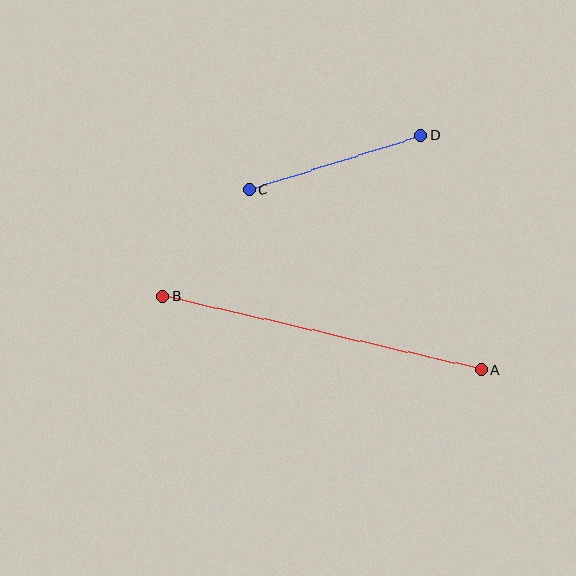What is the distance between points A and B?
The distance is approximately 326 pixels.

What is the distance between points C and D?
The distance is approximately 180 pixels.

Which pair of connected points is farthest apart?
Points A and B are farthest apart.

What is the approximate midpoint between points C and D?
The midpoint is at approximately (335, 162) pixels.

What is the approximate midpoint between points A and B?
The midpoint is at approximately (322, 333) pixels.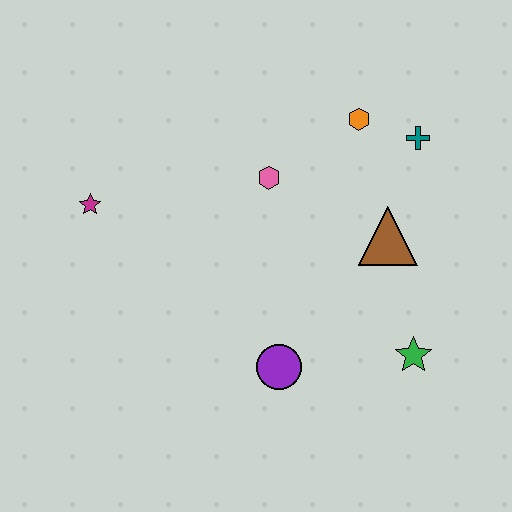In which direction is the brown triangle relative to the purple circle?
The brown triangle is above the purple circle.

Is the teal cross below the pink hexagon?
No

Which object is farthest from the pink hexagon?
The green star is farthest from the pink hexagon.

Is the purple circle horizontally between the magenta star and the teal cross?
Yes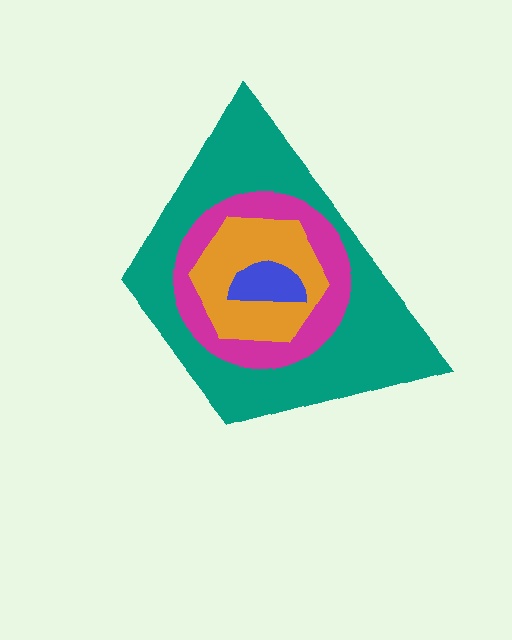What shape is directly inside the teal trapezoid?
The magenta circle.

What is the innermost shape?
The blue semicircle.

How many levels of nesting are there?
4.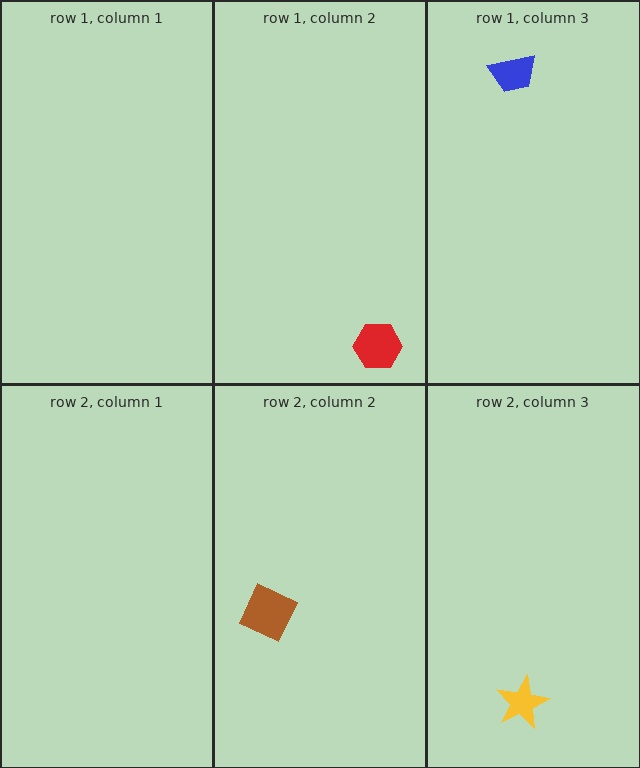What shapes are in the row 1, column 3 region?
The blue trapezoid.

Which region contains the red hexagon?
The row 1, column 2 region.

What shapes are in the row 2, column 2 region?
The brown diamond.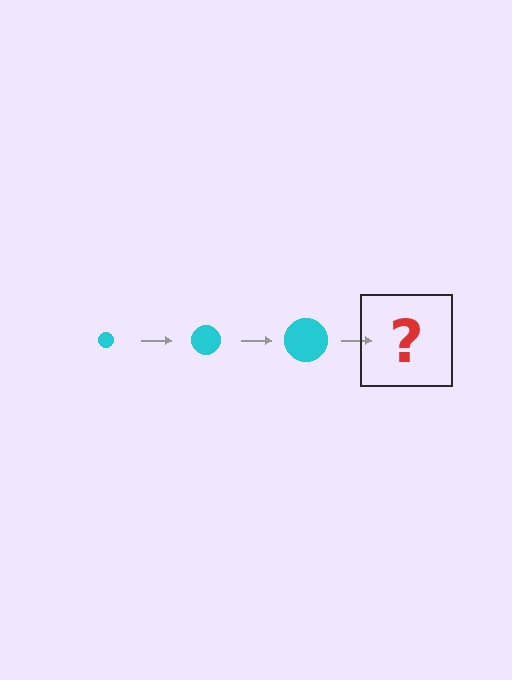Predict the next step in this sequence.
The next step is a cyan circle, larger than the previous one.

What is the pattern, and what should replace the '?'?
The pattern is that the circle gets progressively larger each step. The '?' should be a cyan circle, larger than the previous one.